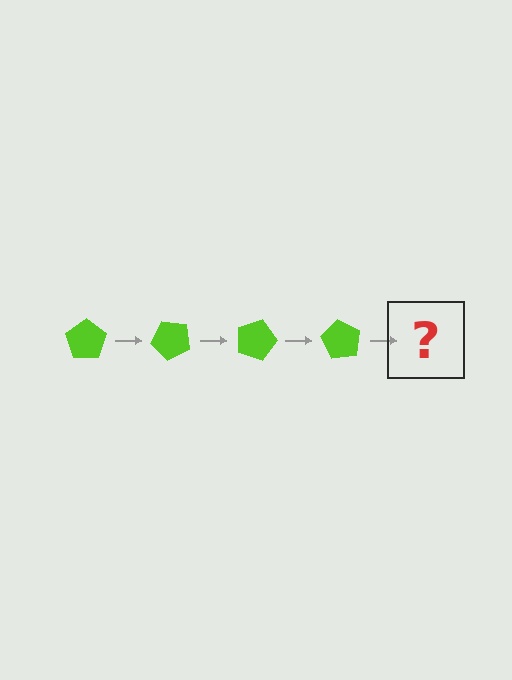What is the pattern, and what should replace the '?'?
The pattern is that the pentagon rotates 45 degrees each step. The '?' should be a lime pentagon rotated 180 degrees.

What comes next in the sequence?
The next element should be a lime pentagon rotated 180 degrees.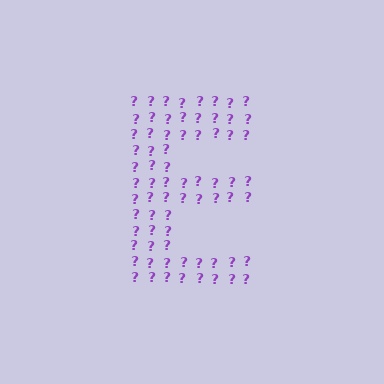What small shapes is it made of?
It is made of small question marks.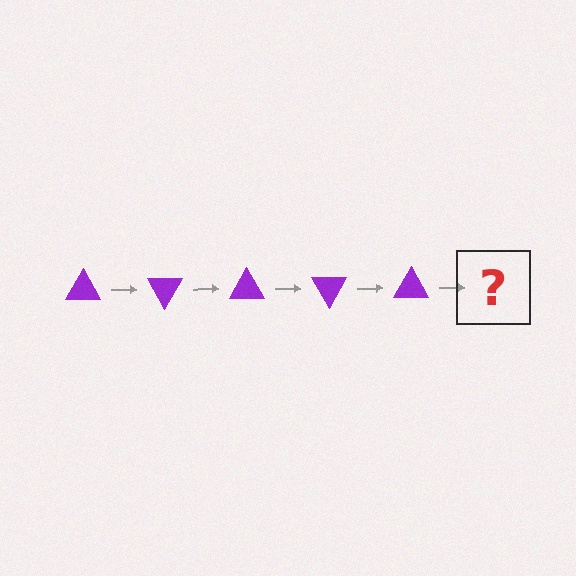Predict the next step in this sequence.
The next step is a purple triangle rotated 300 degrees.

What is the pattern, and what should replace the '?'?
The pattern is that the triangle rotates 60 degrees each step. The '?' should be a purple triangle rotated 300 degrees.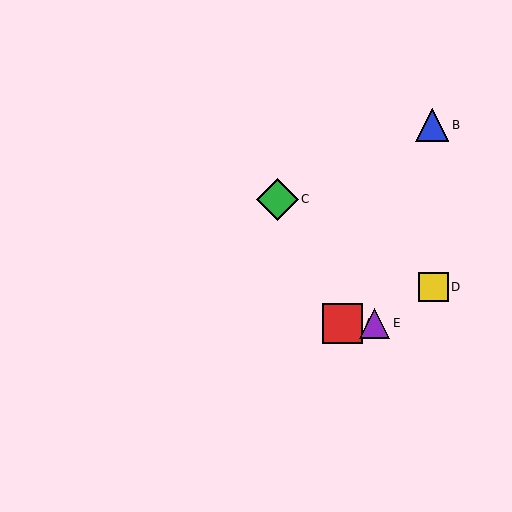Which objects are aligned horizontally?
Objects A, E are aligned horizontally.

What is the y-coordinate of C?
Object C is at y≈199.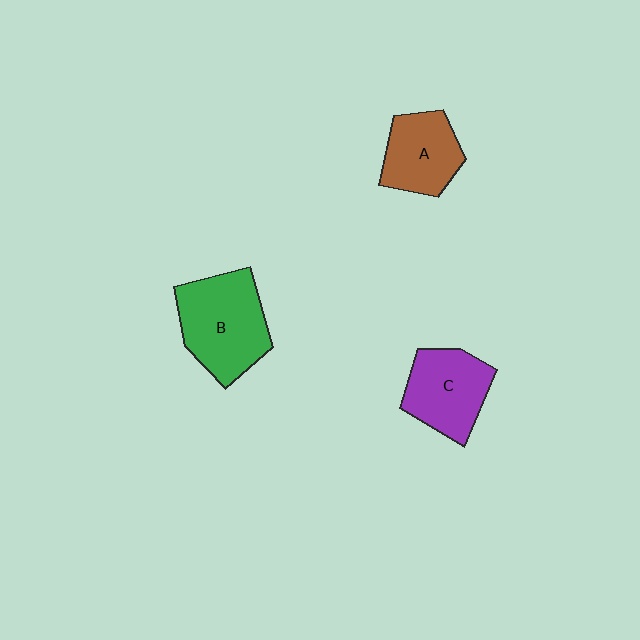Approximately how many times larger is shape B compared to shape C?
Approximately 1.3 times.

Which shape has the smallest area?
Shape A (brown).